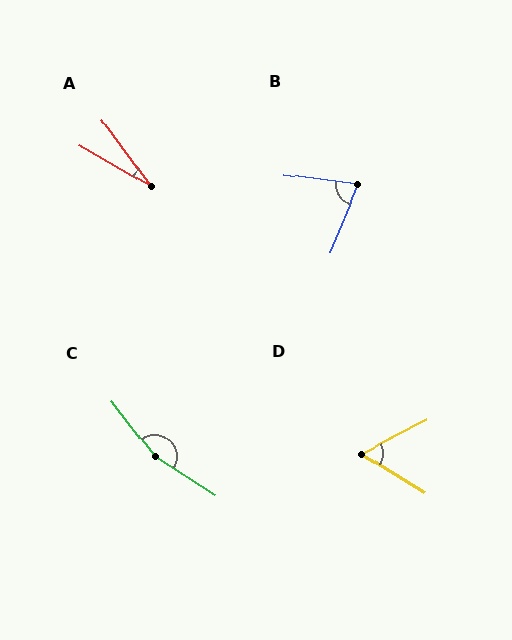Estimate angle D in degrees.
Approximately 59 degrees.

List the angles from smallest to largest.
A (24°), D (59°), B (75°), C (160°).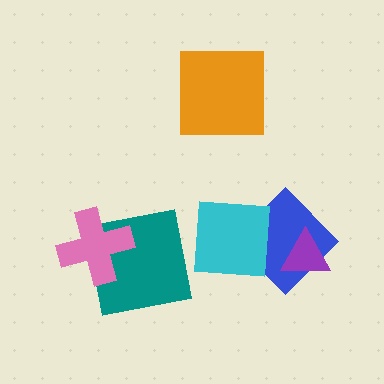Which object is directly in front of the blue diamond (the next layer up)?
The purple triangle is directly in front of the blue diamond.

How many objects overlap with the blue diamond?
2 objects overlap with the blue diamond.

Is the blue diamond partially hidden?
Yes, it is partially covered by another shape.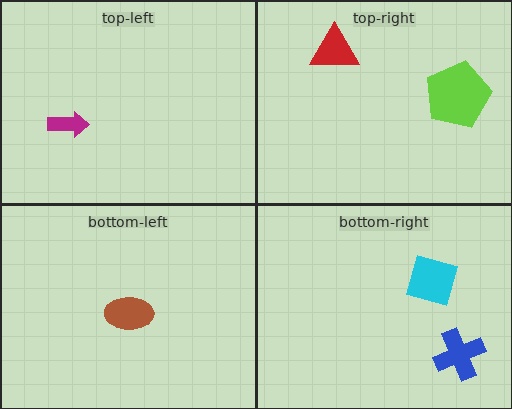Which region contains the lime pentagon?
The top-right region.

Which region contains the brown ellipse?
The bottom-left region.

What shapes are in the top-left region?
The magenta arrow.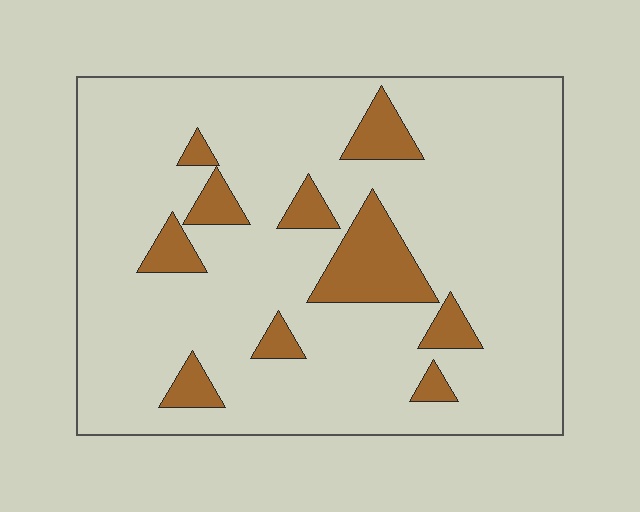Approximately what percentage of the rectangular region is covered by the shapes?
Approximately 15%.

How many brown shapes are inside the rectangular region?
10.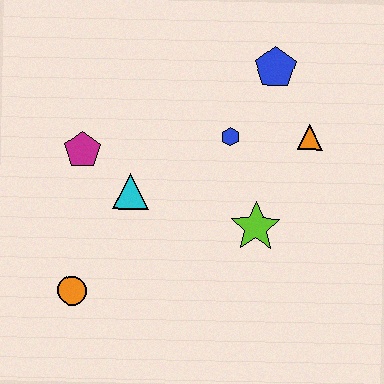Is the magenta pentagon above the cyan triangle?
Yes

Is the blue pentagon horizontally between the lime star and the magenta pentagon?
No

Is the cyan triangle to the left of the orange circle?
No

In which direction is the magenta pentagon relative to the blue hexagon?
The magenta pentagon is to the left of the blue hexagon.